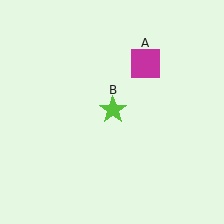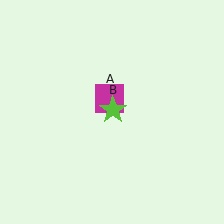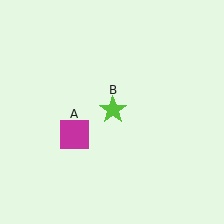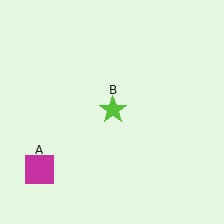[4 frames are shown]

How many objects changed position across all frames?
1 object changed position: magenta square (object A).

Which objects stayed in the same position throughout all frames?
Lime star (object B) remained stationary.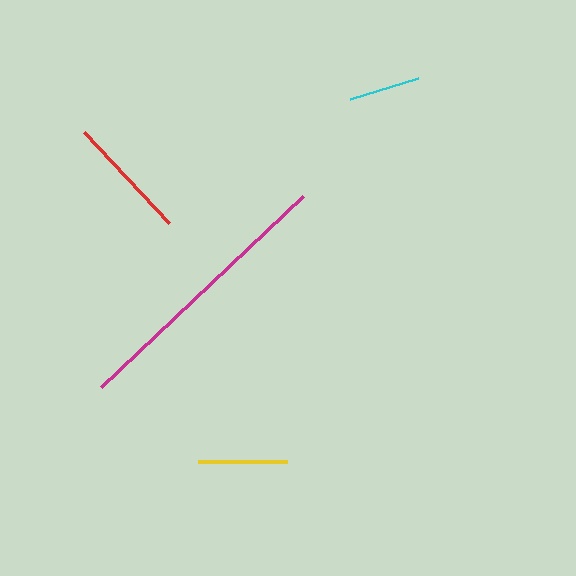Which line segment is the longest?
The magenta line is the longest at approximately 278 pixels.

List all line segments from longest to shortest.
From longest to shortest: magenta, red, yellow, cyan.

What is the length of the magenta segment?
The magenta segment is approximately 278 pixels long.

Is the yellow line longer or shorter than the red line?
The red line is longer than the yellow line.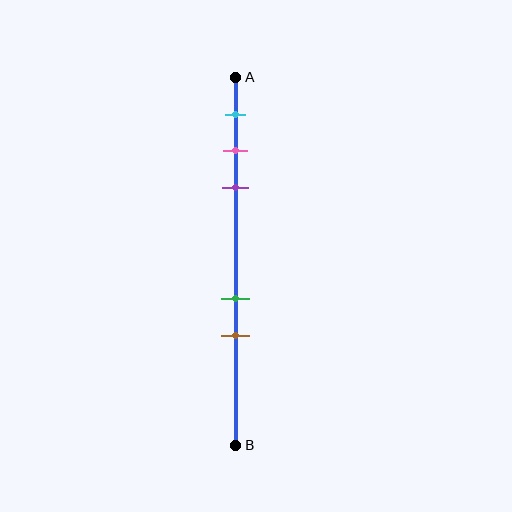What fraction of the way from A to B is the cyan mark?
The cyan mark is approximately 10% (0.1) of the way from A to B.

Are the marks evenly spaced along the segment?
No, the marks are not evenly spaced.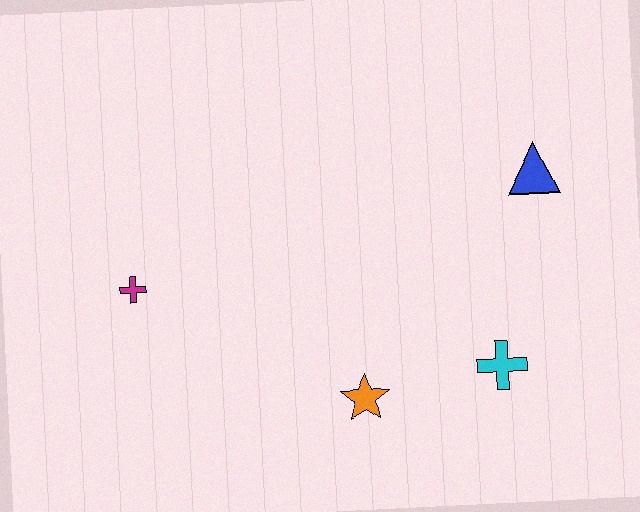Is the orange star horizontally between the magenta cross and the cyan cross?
Yes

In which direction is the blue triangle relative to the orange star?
The blue triangle is above the orange star.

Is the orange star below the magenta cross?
Yes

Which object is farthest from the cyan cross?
The magenta cross is farthest from the cyan cross.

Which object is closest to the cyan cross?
The orange star is closest to the cyan cross.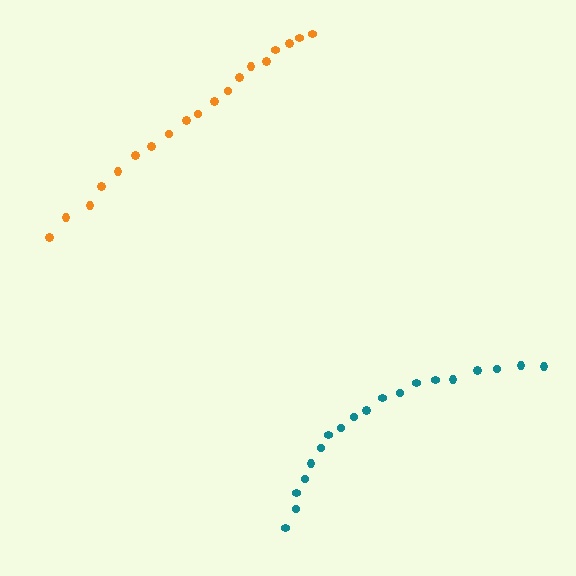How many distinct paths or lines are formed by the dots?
There are 2 distinct paths.